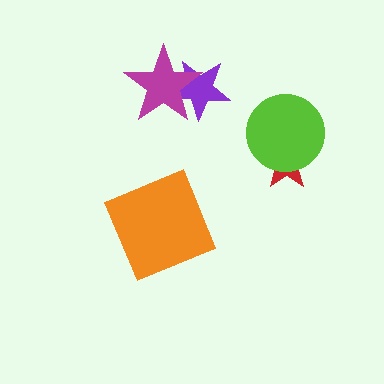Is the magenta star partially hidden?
No, no other shape covers it.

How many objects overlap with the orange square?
0 objects overlap with the orange square.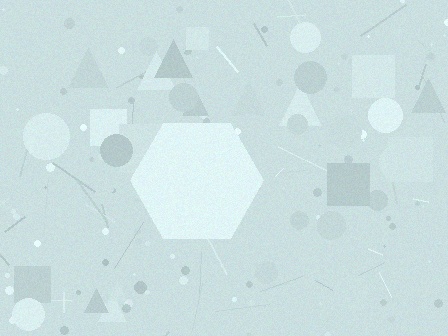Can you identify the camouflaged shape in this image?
The camouflaged shape is a hexagon.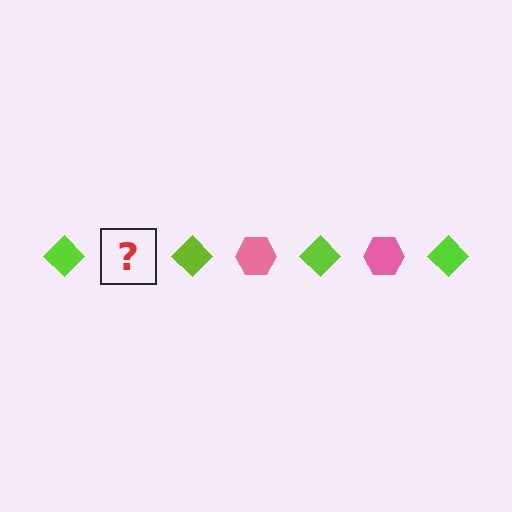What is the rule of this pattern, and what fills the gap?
The rule is that the pattern alternates between lime diamond and pink hexagon. The gap should be filled with a pink hexagon.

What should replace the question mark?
The question mark should be replaced with a pink hexagon.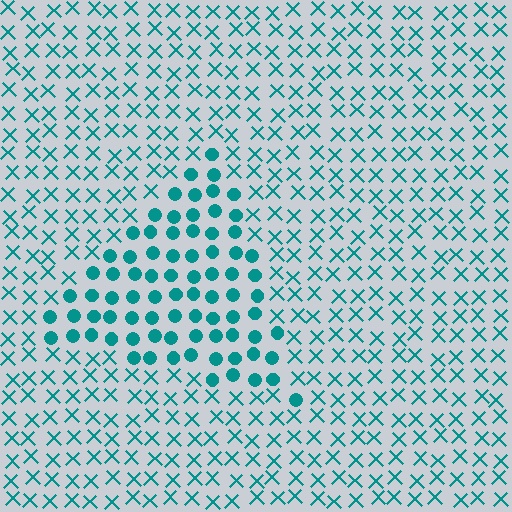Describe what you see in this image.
The image is filled with small teal elements arranged in a uniform grid. A triangle-shaped region contains circles, while the surrounding area contains X marks. The boundary is defined purely by the change in element shape.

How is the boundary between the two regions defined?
The boundary is defined by a change in element shape: circles inside vs. X marks outside. All elements share the same color and spacing.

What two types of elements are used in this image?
The image uses circles inside the triangle region and X marks outside it.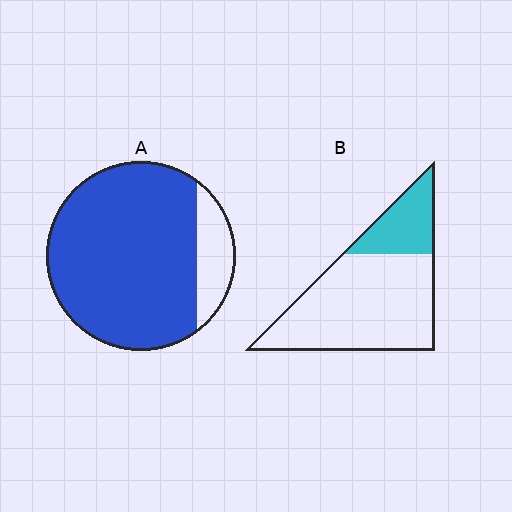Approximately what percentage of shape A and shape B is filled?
A is approximately 85% and B is approximately 25%.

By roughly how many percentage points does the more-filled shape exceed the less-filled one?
By roughly 60 percentage points (A over B).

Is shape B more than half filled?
No.